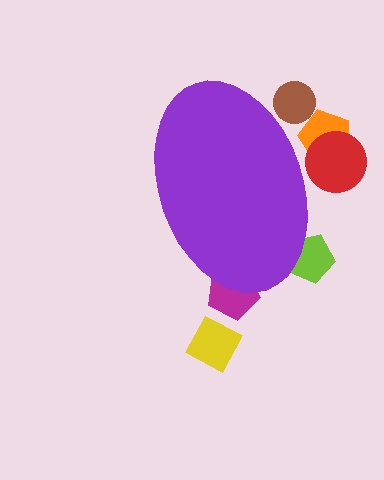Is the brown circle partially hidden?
Yes, the brown circle is partially hidden behind the purple ellipse.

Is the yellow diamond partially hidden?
No, the yellow diamond is fully visible.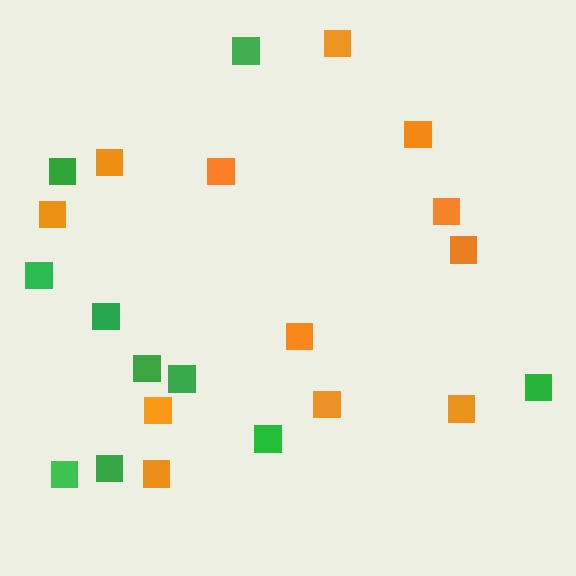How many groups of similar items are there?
There are 2 groups: one group of green squares (10) and one group of orange squares (12).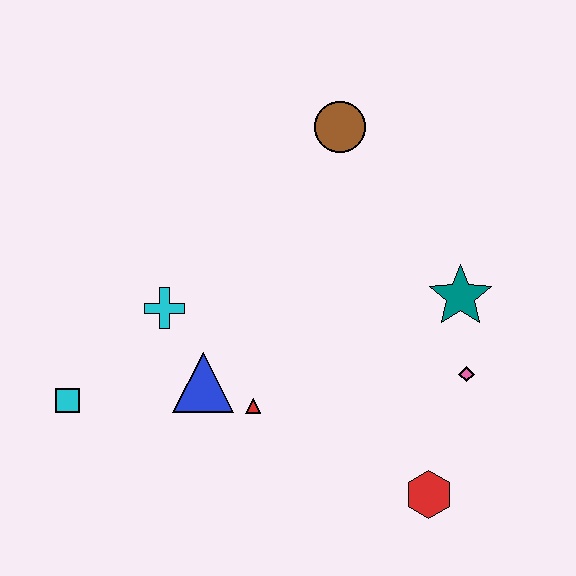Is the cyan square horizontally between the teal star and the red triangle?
No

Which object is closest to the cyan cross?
The blue triangle is closest to the cyan cross.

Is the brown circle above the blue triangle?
Yes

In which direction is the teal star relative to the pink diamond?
The teal star is above the pink diamond.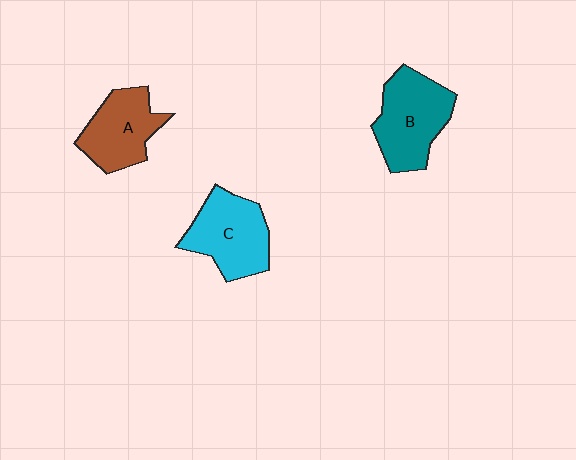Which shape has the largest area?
Shape B (teal).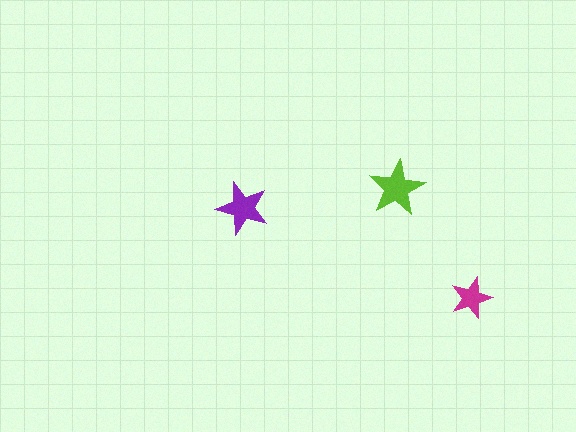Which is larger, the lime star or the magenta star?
The lime one.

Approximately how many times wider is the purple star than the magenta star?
About 1.5 times wider.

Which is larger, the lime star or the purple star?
The lime one.